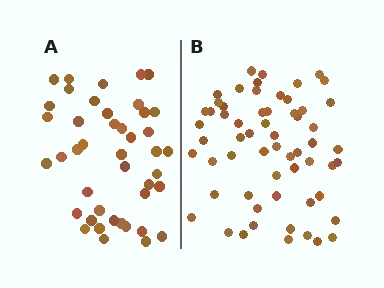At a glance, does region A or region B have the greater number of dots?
Region B (the right region) has more dots.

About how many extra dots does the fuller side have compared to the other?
Region B has approximately 15 more dots than region A.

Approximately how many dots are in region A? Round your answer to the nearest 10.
About 40 dots. (The exact count is 43, which rounds to 40.)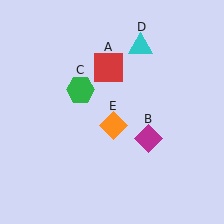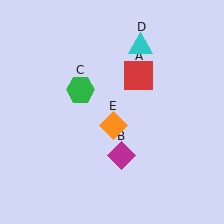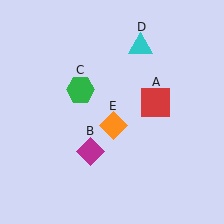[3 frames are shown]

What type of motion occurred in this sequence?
The red square (object A), magenta diamond (object B) rotated clockwise around the center of the scene.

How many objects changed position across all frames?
2 objects changed position: red square (object A), magenta diamond (object B).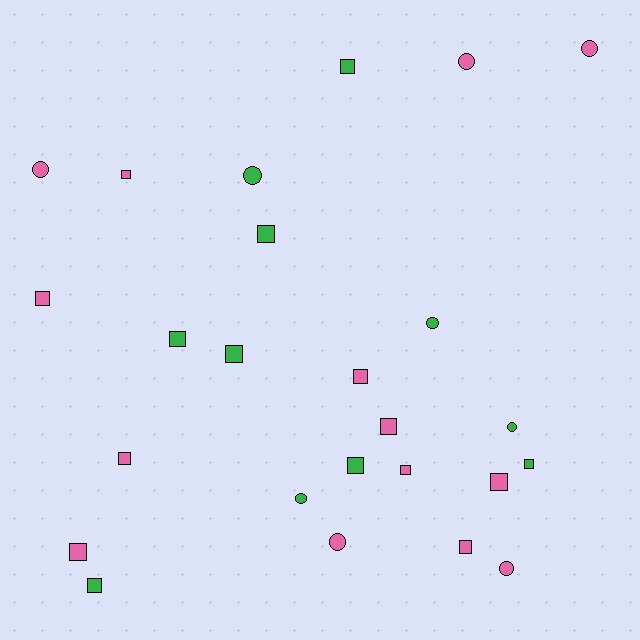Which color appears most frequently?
Pink, with 14 objects.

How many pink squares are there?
There are 9 pink squares.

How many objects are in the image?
There are 25 objects.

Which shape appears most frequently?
Square, with 16 objects.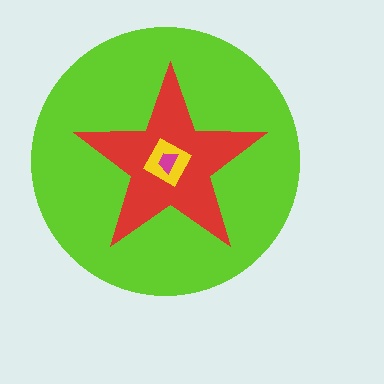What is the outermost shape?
The lime circle.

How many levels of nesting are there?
4.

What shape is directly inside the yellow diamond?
The magenta trapezoid.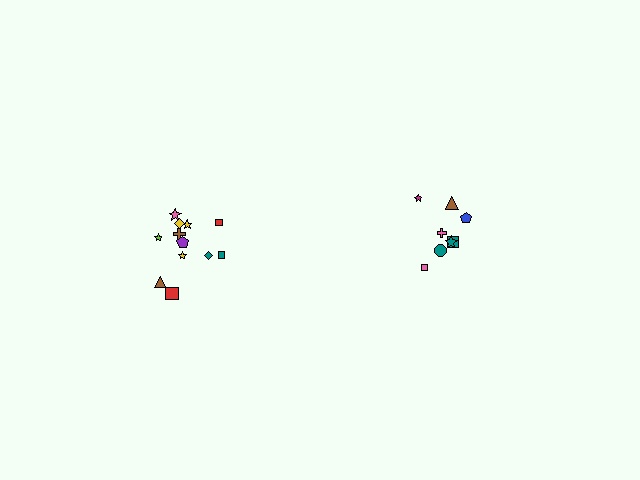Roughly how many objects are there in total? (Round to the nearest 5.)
Roughly 20 objects in total.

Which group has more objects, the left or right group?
The left group.